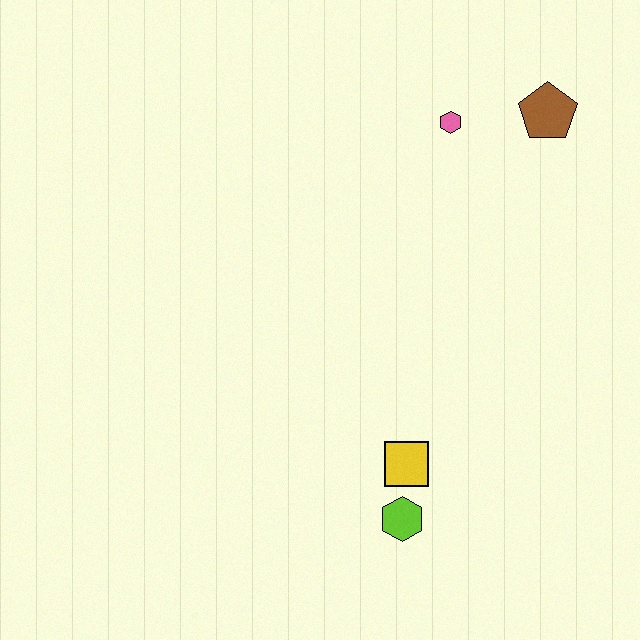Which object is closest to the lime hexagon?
The yellow square is closest to the lime hexagon.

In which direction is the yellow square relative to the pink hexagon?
The yellow square is below the pink hexagon.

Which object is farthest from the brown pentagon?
The lime hexagon is farthest from the brown pentagon.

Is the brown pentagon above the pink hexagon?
Yes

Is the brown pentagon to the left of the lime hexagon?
No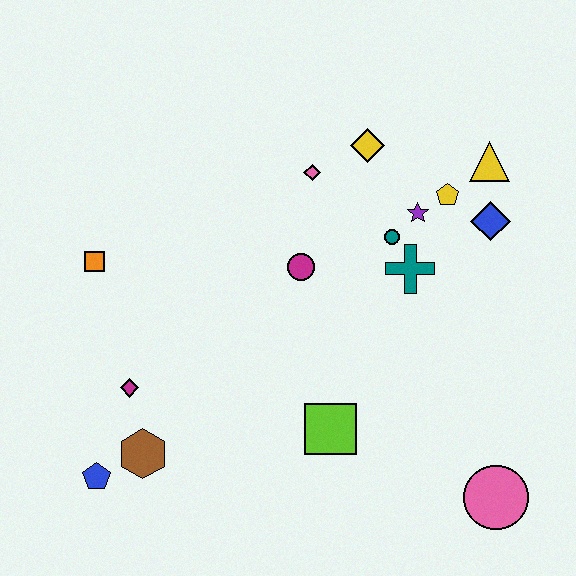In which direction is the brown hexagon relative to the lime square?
The brown hexagon is to the left of the lime square.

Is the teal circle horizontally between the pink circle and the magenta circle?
Yes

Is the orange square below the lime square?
No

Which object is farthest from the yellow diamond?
The blue pentagon is farthest from the yellow diamond.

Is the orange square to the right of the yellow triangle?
No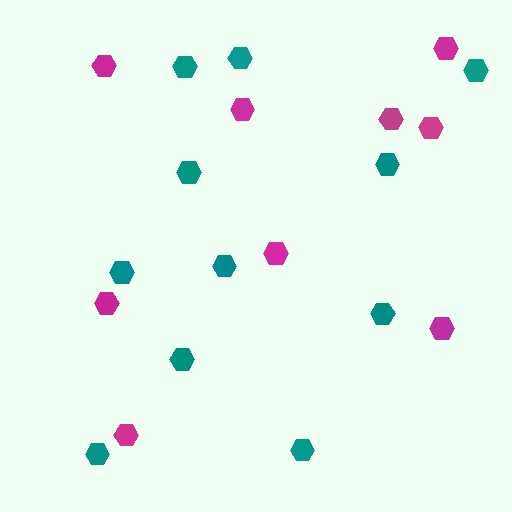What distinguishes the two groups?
There are 2 groups: one group of magenta hexagons (9) and one group of teal hexagons (11).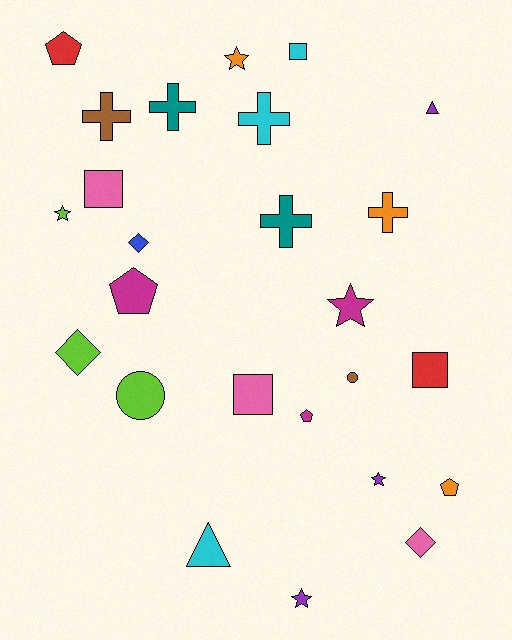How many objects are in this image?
There are 25 objects.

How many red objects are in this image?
There are 2 red objects.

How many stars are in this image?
There are 5 stars.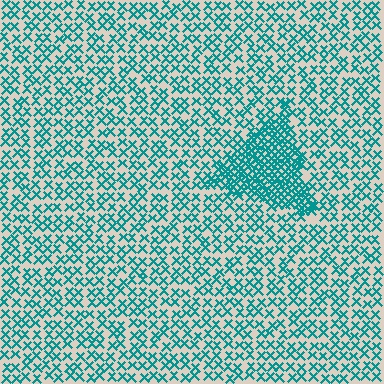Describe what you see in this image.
The image contains small teal elements arranged at two different densities. A triangle-shaped region is visible where the elements are more densely packed than the surrounding area.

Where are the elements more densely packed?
The elements are more densely packed inside the triangle boundary.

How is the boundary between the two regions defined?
The boundary is defined by a change in element density (approximately 2.5x ratio). All elements are the same color, size, and shape.